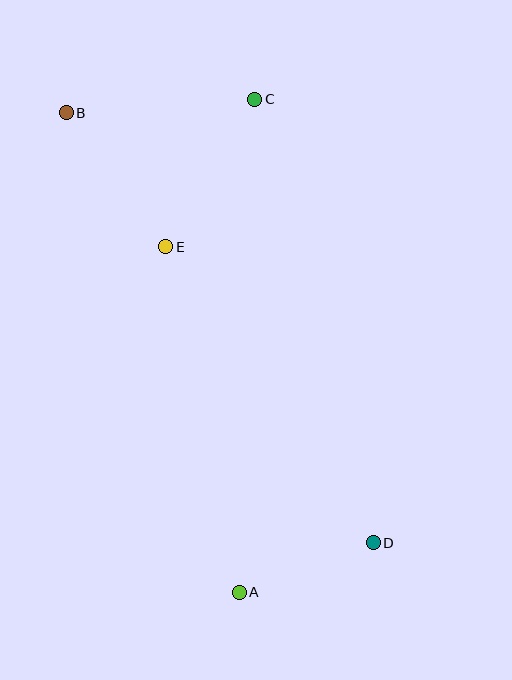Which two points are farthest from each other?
Points B and D are farthest from each other.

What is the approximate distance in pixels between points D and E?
The distance between D and E is approximately 361 pixels.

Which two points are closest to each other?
Points A and D are closest to each other.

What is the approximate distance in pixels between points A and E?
The distance between A and E is approximately 353 pixels.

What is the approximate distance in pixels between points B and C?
The distance between B and C is approximately 189 pixels.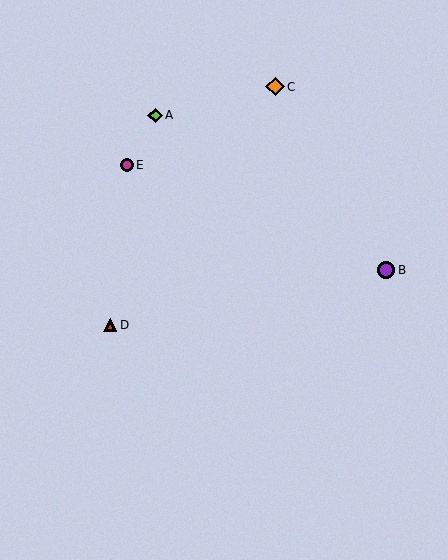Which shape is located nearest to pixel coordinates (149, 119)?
The lime diamond (labeled A) at (155, 115) is nearest to that location.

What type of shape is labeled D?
Shape D is a red triangle.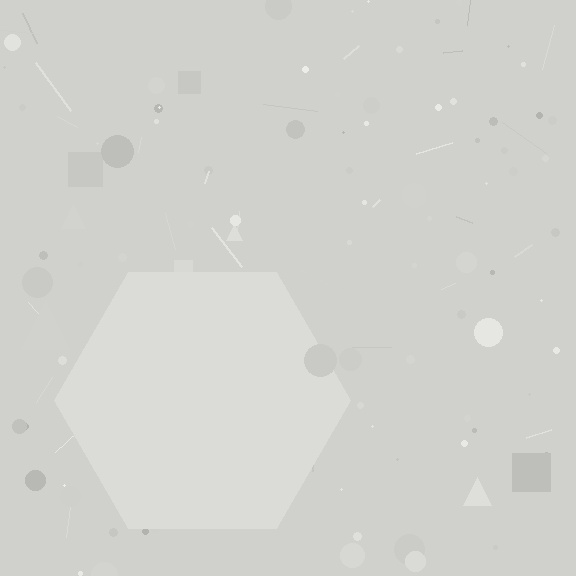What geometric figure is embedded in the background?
A hexagon is embedded in the background.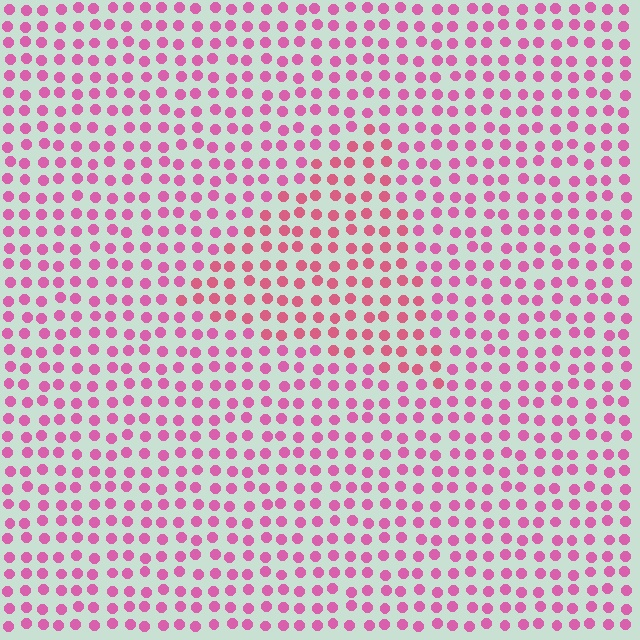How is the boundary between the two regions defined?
The boundary is defined purely by a slight shift in hue (about 20 degrees). Spacing, size, and orientation are identical on both sides.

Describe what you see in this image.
The image is filled with small pink elements in a uniform arrangement. A triangle-shaped region is visible where the elements are tinted to a slightly different hue, forming a subtle color boundary.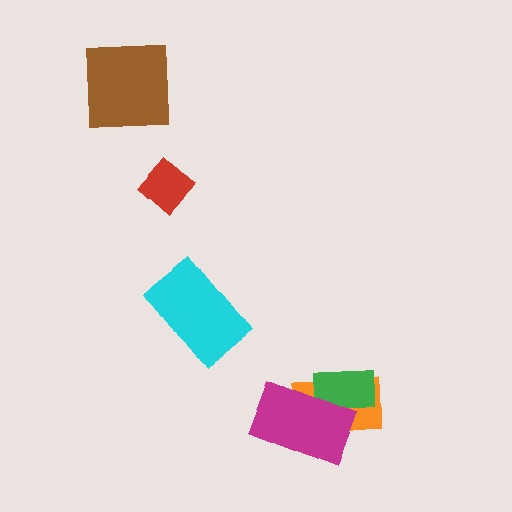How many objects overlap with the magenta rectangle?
2 objects overlap with the magenta rectangle.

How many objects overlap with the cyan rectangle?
0 objects overlap with the cyan rectangle.